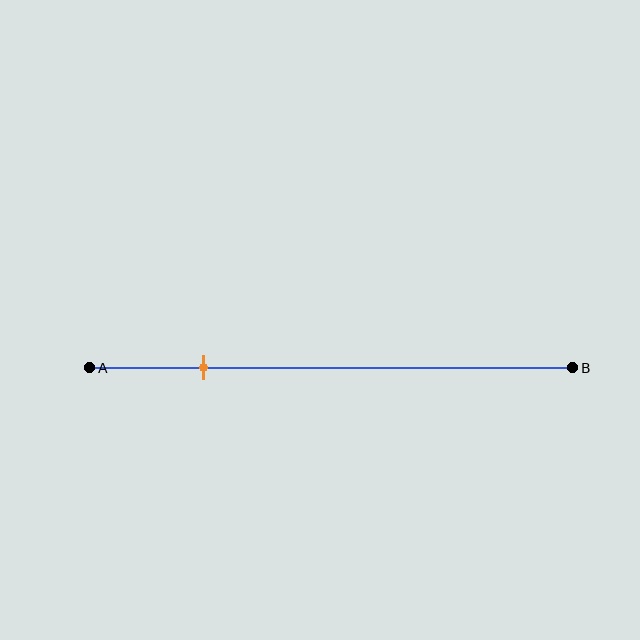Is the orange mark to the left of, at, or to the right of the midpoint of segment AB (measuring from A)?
The orange mark is to the left of the midpoint of segment AB.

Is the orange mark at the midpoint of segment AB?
No, the mark is at about 25% from A, not at the 50% midpoint.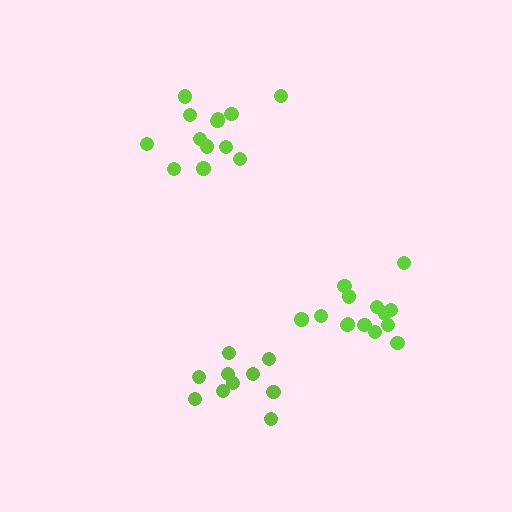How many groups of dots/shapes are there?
There are 3 groups.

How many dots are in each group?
Group 1: 13 dots, Group 2: 14 dots, Group 3: 10 dots (37 total).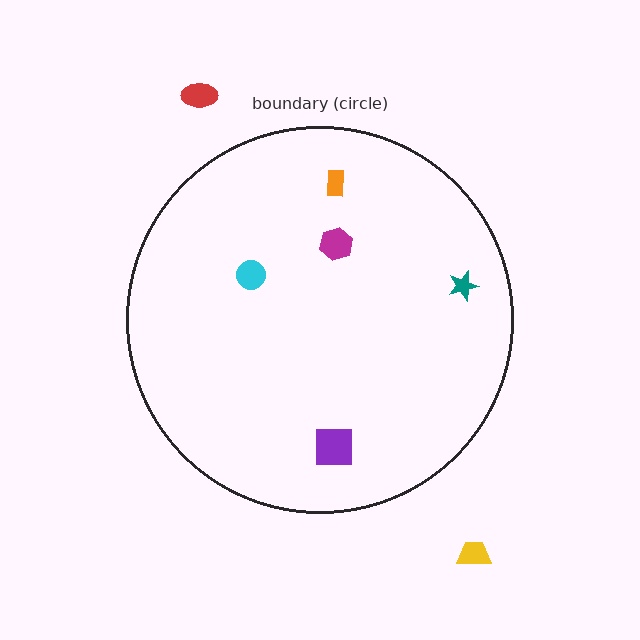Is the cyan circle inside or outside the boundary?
Inside.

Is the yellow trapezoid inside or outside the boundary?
Outside.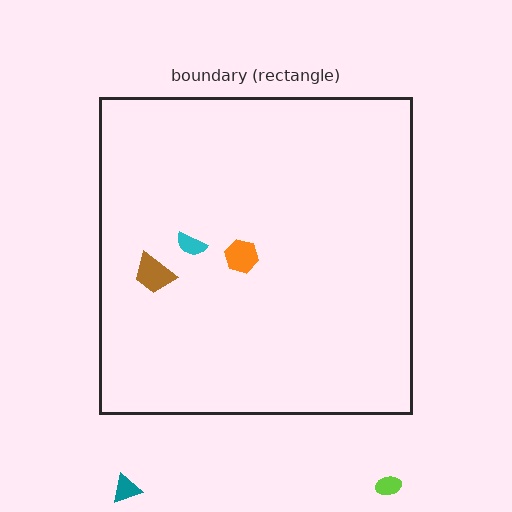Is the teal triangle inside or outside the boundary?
Outside.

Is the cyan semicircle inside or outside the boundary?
Inside.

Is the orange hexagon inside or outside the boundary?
Inside.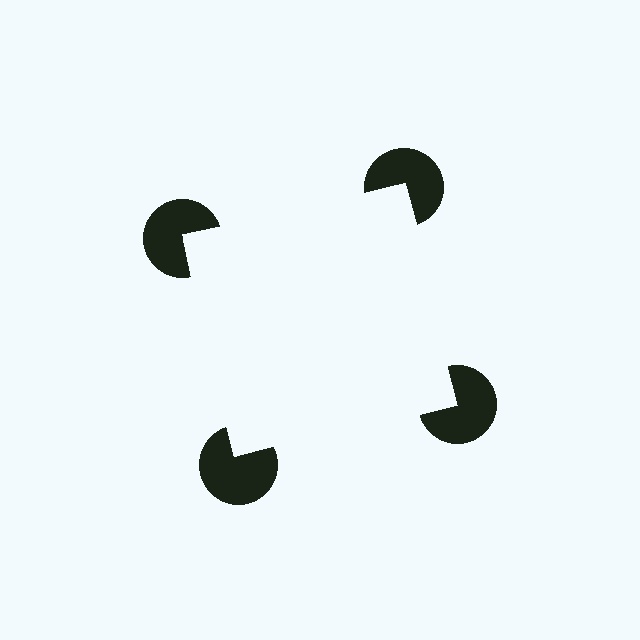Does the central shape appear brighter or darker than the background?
It typically appears slightly brighter than the background, even though no actual brightness change is drawn.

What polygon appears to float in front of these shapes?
An illusory square — its edges are inferred from the aligned wedge cuts in the pac-man discs, not physically drawn.